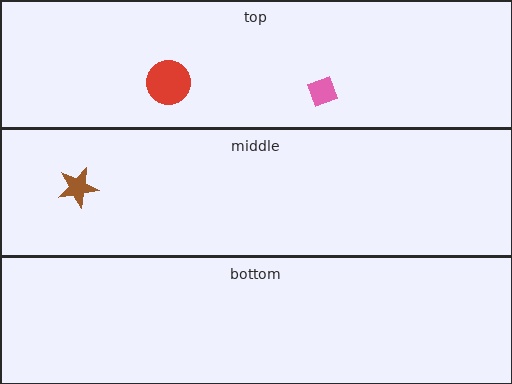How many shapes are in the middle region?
1.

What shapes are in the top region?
The red circle, the pink diamond.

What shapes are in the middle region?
The brown star.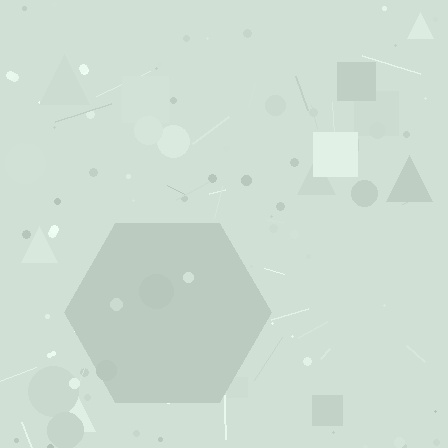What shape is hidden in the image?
A hexagon is hidden in the image.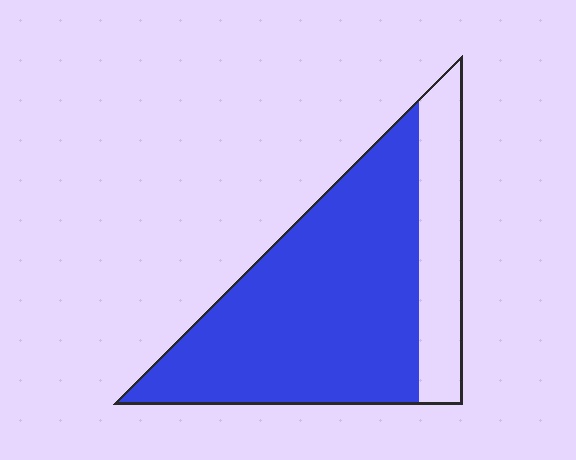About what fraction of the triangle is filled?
About three quarters (3/4).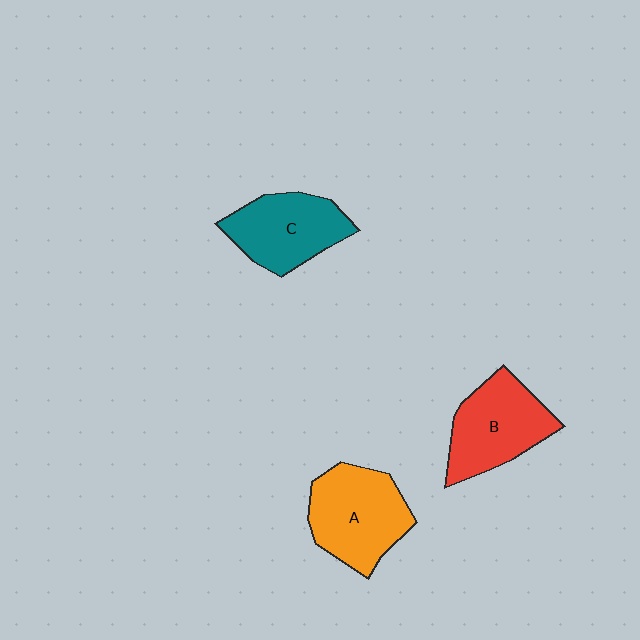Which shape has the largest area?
Shape A (orange).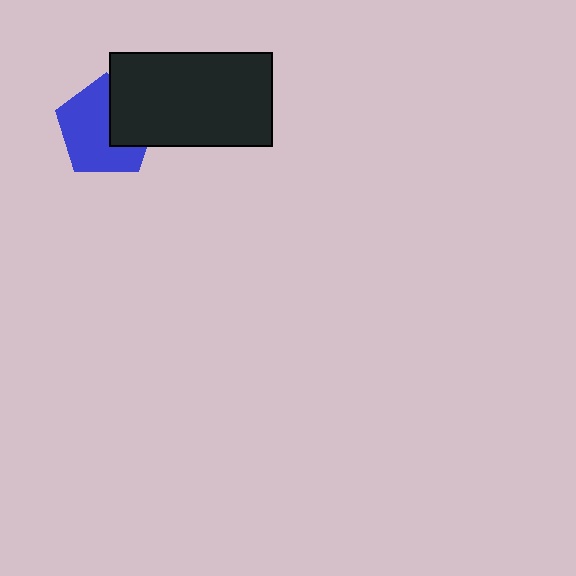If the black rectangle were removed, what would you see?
You would see the complete blue pentagon.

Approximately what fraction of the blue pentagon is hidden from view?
Roughly 35% of the blue pentagon is hidden behind the black rectangle.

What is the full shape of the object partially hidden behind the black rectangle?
The partially hidden object is a blue pentagon.